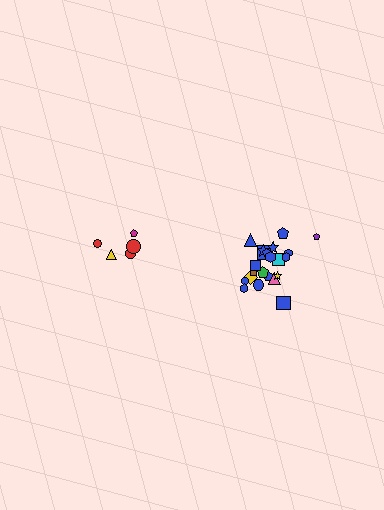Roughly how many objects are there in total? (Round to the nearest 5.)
Roughly 25 objects in total.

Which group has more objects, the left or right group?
The right group.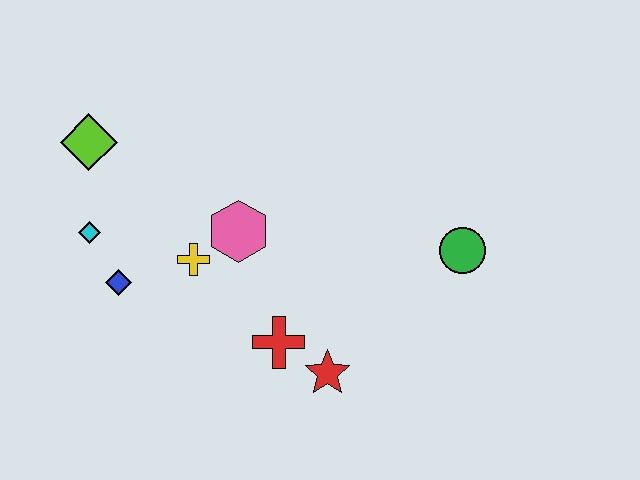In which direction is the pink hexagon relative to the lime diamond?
The pink hexagon is to the right of the lime diamond.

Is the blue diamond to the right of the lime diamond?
Yes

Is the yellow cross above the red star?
Yes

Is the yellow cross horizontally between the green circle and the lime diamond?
Yes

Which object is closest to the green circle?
The red star is closest to the green circle.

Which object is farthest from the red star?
The lime diamond is farthest from the red star.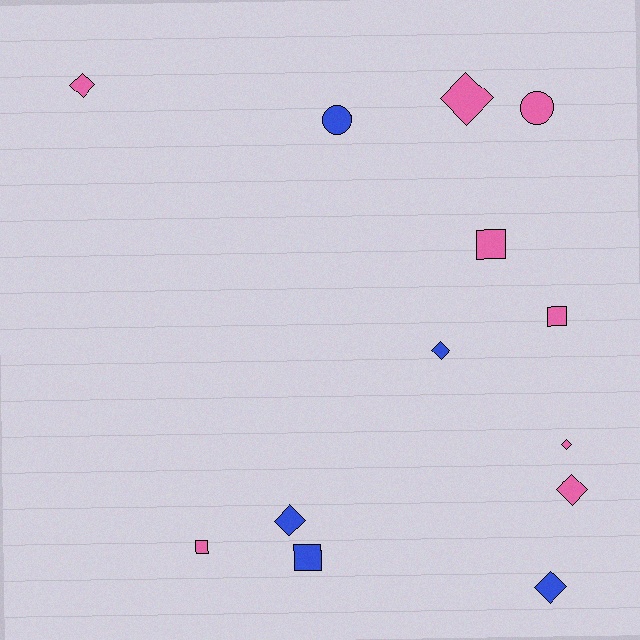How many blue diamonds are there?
There are 3 blue diamonds.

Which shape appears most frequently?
Diamond, with 7 objects.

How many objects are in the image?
There are 13 objects.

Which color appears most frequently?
Pink, with 8 objects.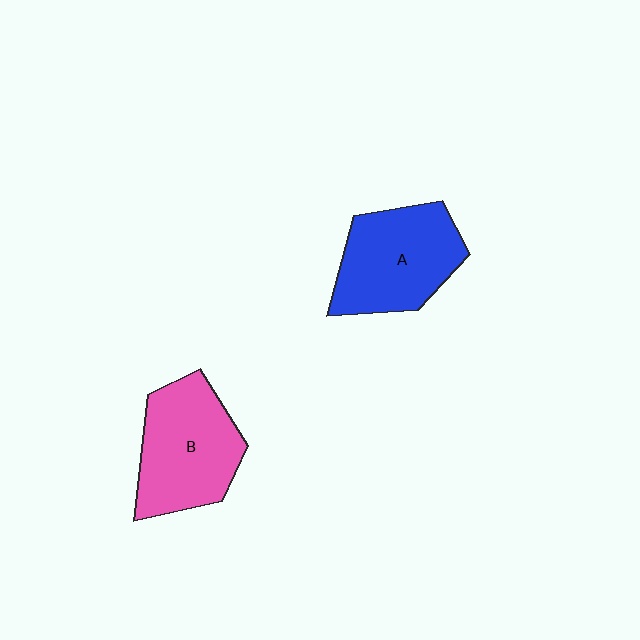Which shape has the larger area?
Shape B (pink).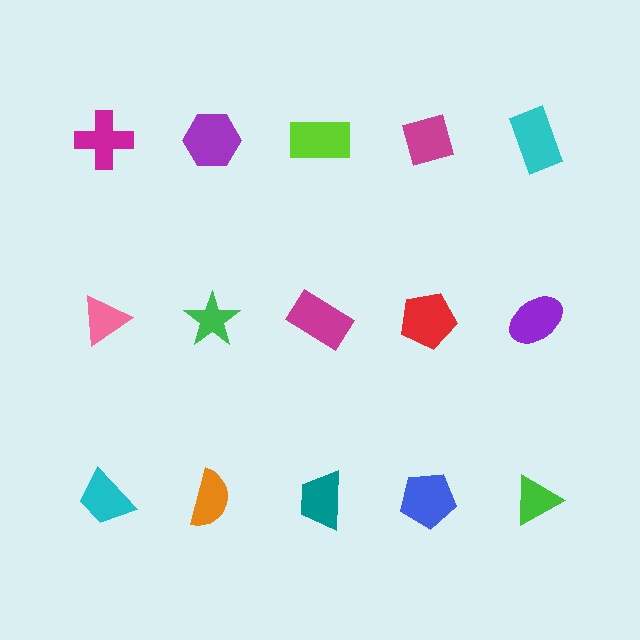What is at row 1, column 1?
A magenta cross.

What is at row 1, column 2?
A purple hexagon.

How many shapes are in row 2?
5 shapes.